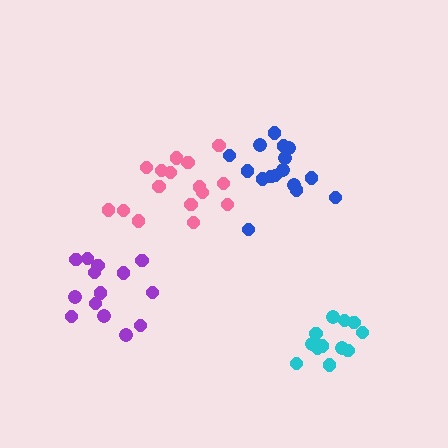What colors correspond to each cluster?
The clusters are colored: cyan, blue, pink, purple.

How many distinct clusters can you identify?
There are 4 distinct clusters.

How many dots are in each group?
Group 1: 13 dots, Group 2: 16 dots, Group 3: 16 dots, Group 4: 14 dots (59 total).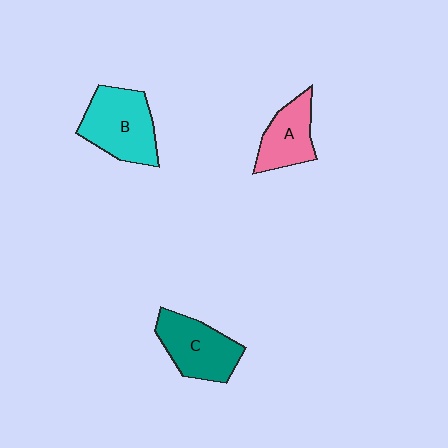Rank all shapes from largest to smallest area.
From largest to smallest: B (cyan), C (teal), A (pink).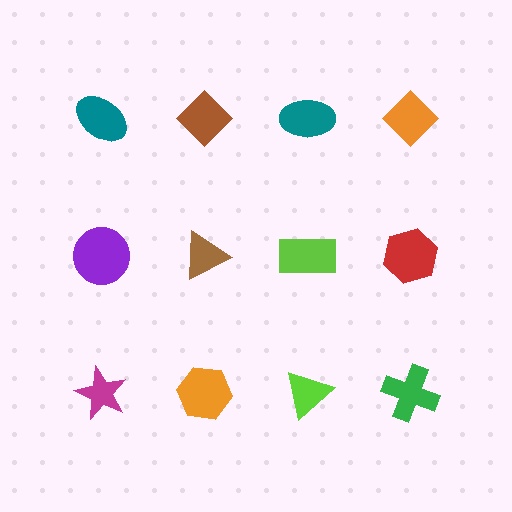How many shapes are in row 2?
4 shapes.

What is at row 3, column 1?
A magenta star.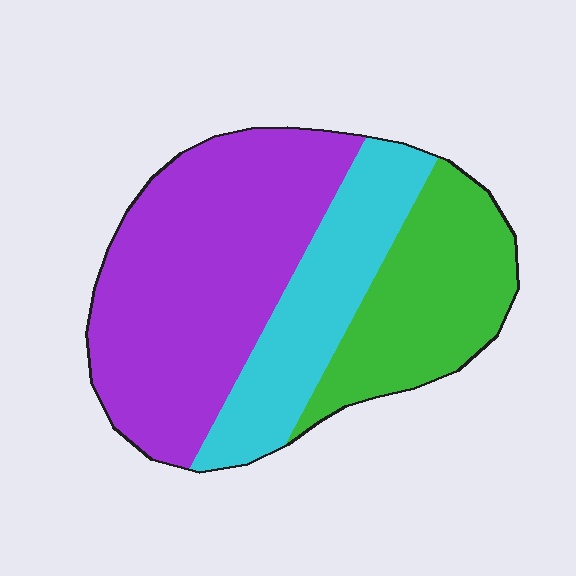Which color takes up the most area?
Purple, at roughly 50%.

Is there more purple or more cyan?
Purple.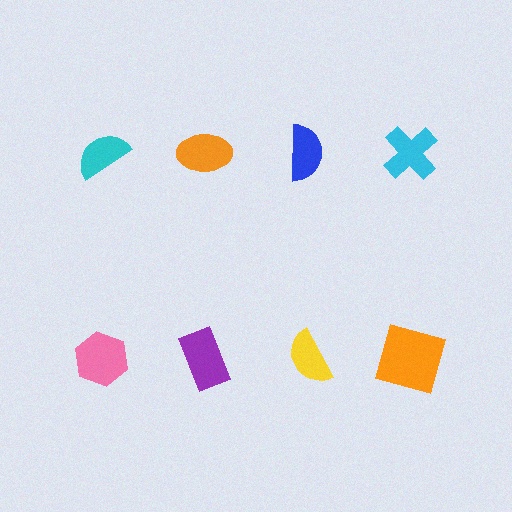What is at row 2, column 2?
A purple rectangle.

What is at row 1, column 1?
A cyan semicircle.